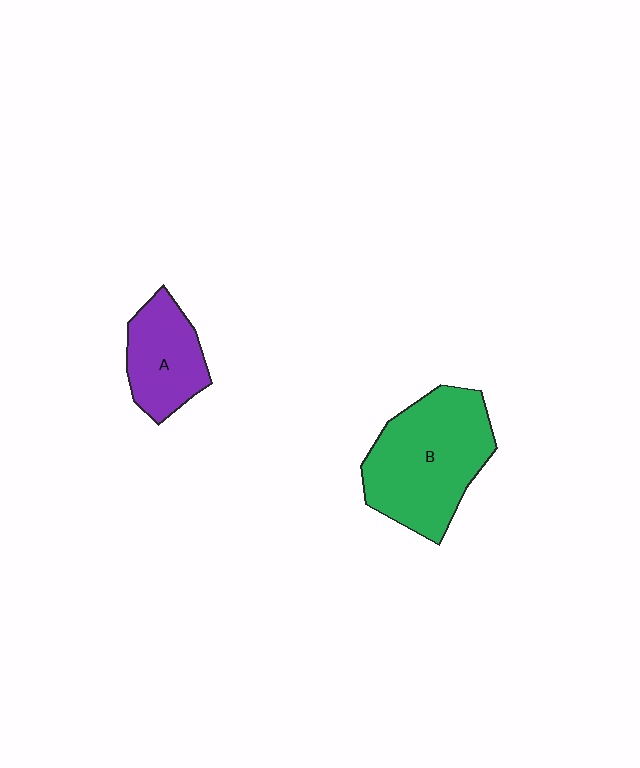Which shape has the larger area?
Shape B (green).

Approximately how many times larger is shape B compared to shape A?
Approximately 1.8 times.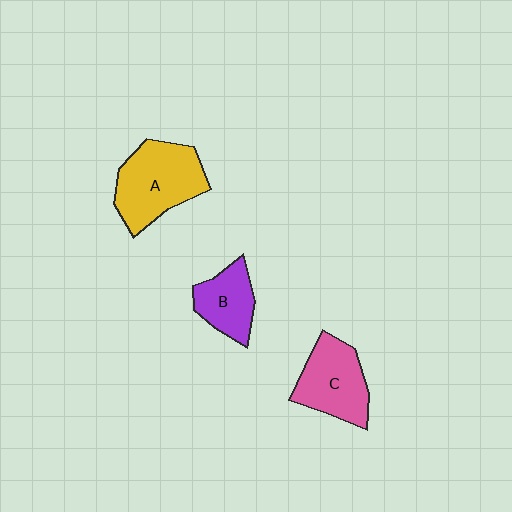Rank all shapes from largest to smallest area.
From largest to smallest: A (yellow), C (pink), B (purple).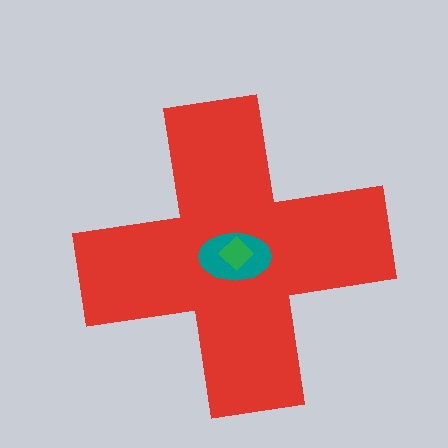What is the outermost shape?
The red cross.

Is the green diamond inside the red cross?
Yes.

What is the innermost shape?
The green diamond.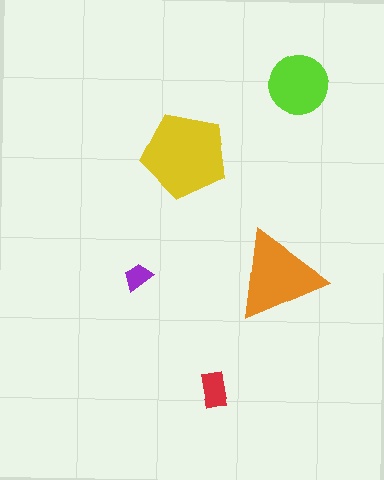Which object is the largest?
The yellow pentagon.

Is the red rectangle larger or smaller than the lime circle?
Smaller.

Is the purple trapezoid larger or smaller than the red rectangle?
Smaller.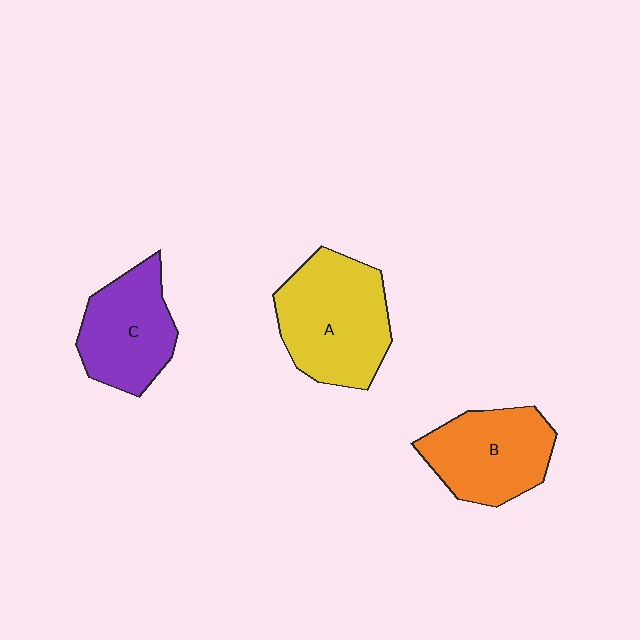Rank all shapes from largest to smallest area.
From largest to smallest: A (yellow), B (orange), C (purple).